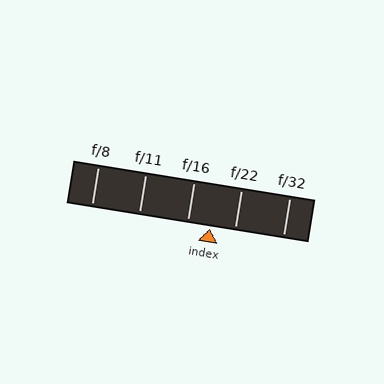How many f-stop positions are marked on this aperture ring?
There are 5 f-stop positions marked.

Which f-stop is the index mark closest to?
The index mark is closest to f/16.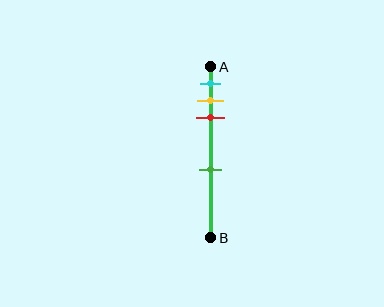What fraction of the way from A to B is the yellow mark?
The yellow mark is approximately 20% (0.2) of the way from A to B.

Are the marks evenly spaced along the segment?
No, the marks are not evenly spaced.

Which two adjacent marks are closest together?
The yellow and red marks are the closest adjacent pair.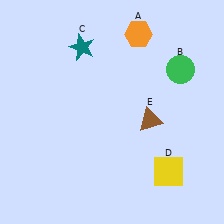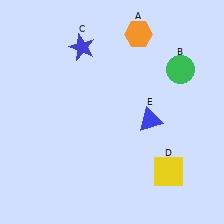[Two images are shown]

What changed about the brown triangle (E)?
In Image 1, E is brown. In Image 2, it changed to blue.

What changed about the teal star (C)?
In Image 1, C is teal. In Image 2, it changed to blue.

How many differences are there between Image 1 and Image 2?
There are 2 differences between the two images.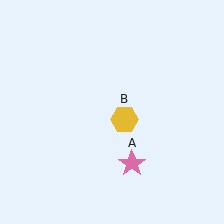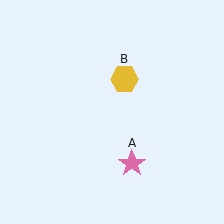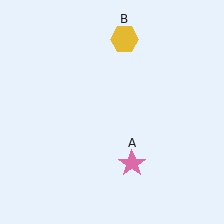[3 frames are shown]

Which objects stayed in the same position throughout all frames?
Pink star (object A) remained stationary.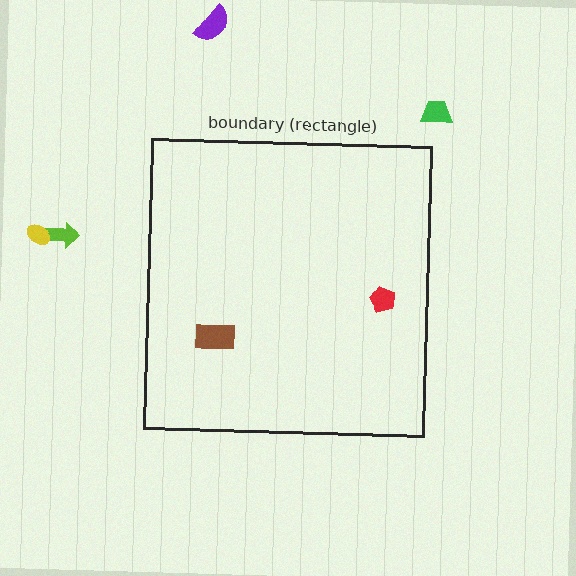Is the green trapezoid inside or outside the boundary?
Outside.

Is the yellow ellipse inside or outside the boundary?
Outside.